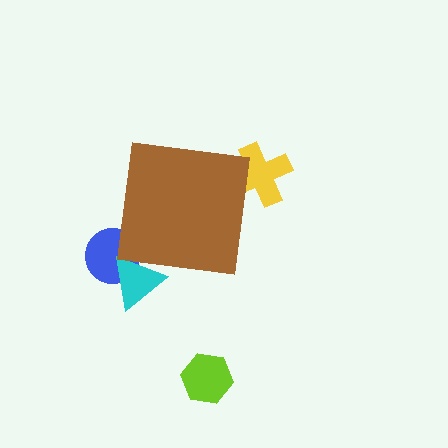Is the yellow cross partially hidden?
Yes, the yellow cross is partially hidden behind the brown square.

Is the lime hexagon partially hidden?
No, the lime hexagon is fully visible.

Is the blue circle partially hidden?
Yes, the blue circle is partially hidden behind the brown square.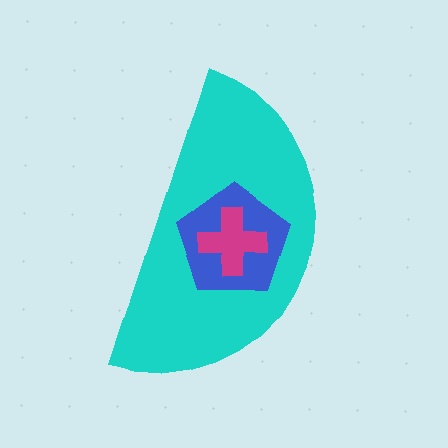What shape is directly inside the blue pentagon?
The magenta cross.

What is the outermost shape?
The cyan semicircle.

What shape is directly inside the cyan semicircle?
The blue pentagon.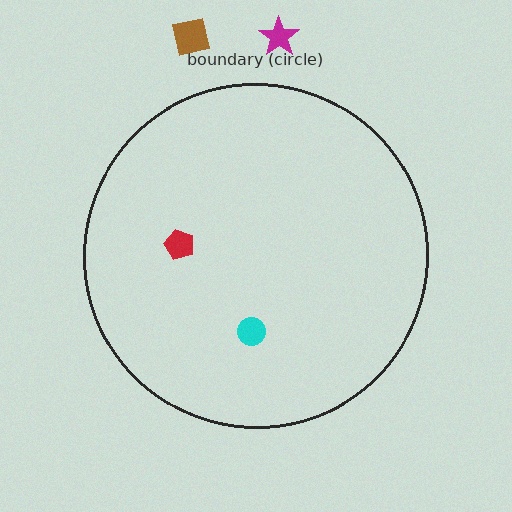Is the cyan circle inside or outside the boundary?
Inside.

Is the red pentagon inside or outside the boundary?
Inside.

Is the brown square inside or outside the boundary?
Outside.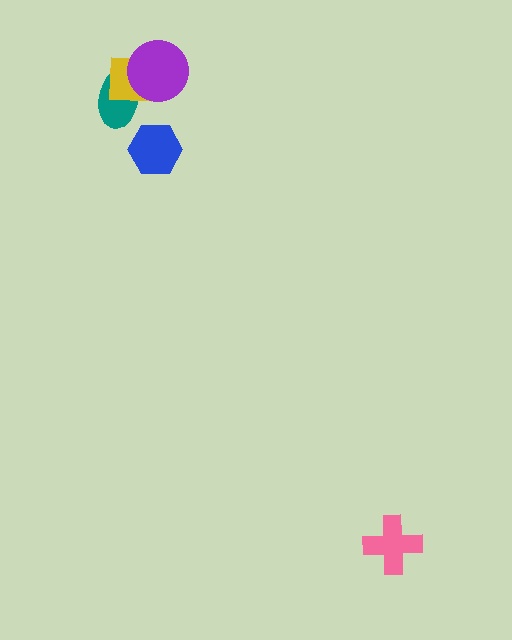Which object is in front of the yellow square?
The purple circle is in front of the yellow square.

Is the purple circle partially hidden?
No, no other shape covers it.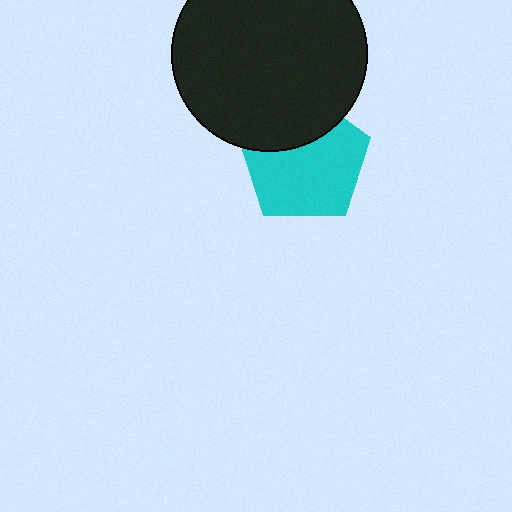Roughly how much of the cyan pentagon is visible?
Most of it is visible (roughly 69%).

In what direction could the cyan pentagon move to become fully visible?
The cyan pentagon could move down. That would shift it out from behind the black circle entirely.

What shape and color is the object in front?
The object in front is a black circle.